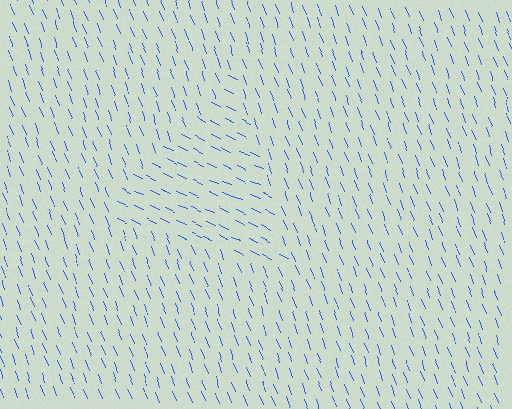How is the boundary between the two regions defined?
The boundary is defined purely by a change in line orientation (approximately 45 degrees difference). All lines are the same color and thickness.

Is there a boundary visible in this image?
Yes, there is a texture boundary formed by a change in line orientation.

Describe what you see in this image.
The image is filled with small blue line segments. A triangle region in the image has lines oriented differently from the surrounding lines, creating a visible texture boundary.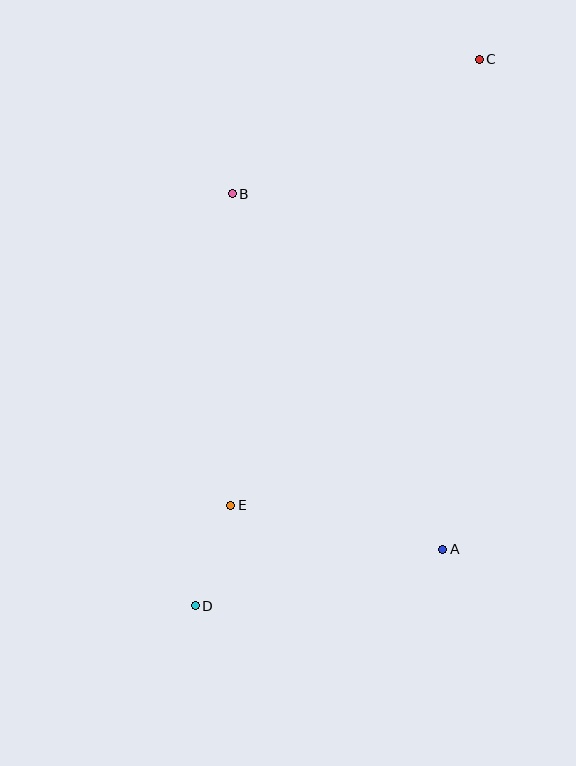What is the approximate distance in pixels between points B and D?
The distance between B and D is approximately 414 pixels.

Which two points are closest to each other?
Points D and E are closest to each other.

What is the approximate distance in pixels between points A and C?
The distance between A and C is approximately 492 pixels.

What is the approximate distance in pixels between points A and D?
The distance between A and D is approximately 254 pixels.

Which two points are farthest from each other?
Points C and D are farthest from each other.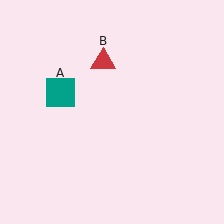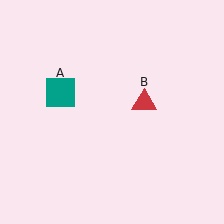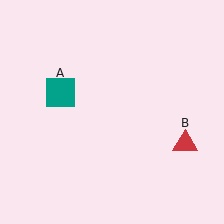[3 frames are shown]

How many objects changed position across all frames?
1 object changed position: red triangle (object B).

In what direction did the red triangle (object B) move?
The red triangle (object B) moved down and to the right.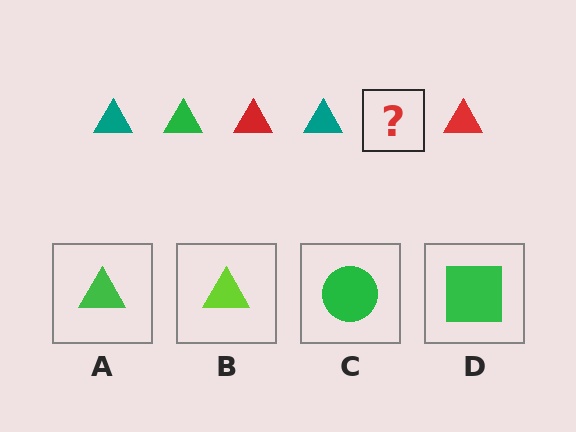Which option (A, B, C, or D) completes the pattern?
A.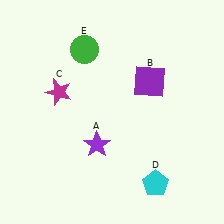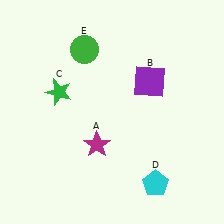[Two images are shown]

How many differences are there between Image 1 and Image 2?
There are 2 differences between the two images.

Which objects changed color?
A changed from purple to magenta. C changed from magenta to green.